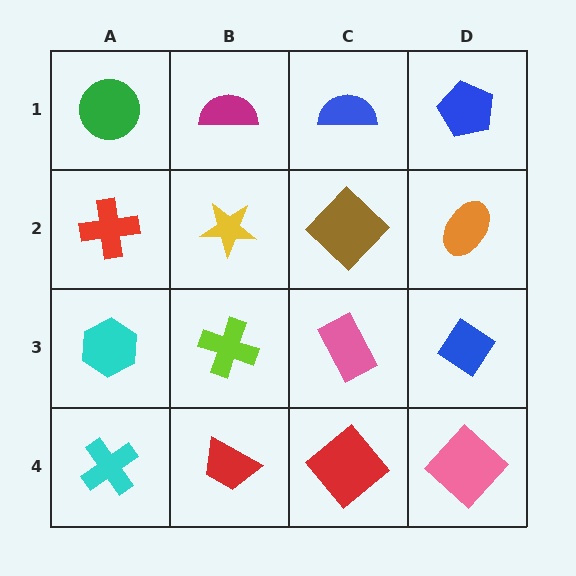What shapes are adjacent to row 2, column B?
A magenta semicircle (row 1, column B), a lime cross (row 3, column B), a red cross (row 2, column A), a brown diamond (row 2, column C).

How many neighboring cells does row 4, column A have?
2.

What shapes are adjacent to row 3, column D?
An orange ellipse (row 2, column D), a pink diamond (row 4, column D), a pink rectangle (row 3, column C).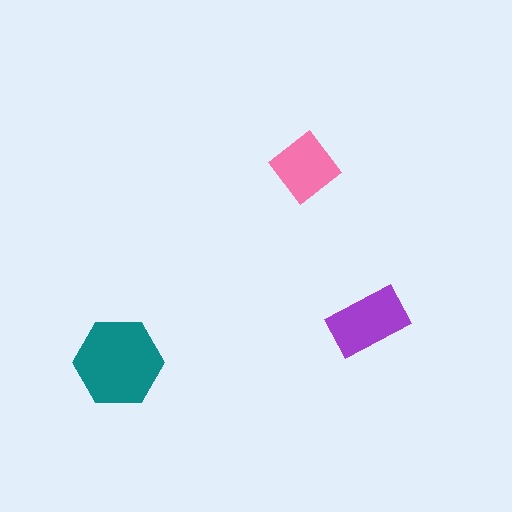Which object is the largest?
The teal hexagon.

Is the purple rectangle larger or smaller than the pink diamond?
Larger.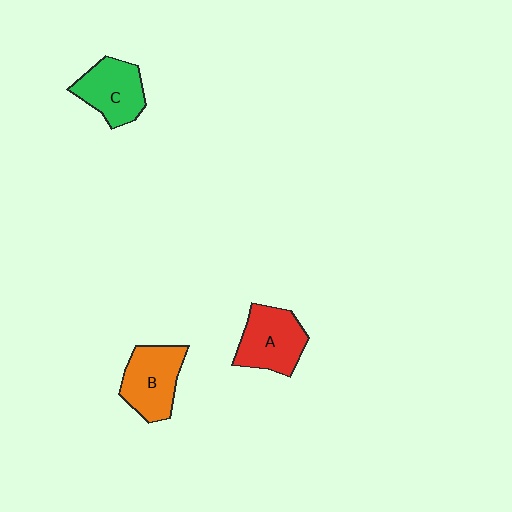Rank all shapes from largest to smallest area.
From largest to smallest: A (red), B (orange), C (green).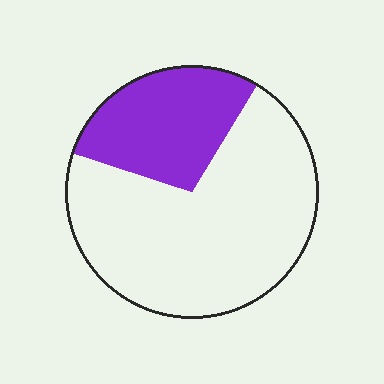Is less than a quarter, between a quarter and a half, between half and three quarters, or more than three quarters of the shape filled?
Between a quarter and a half.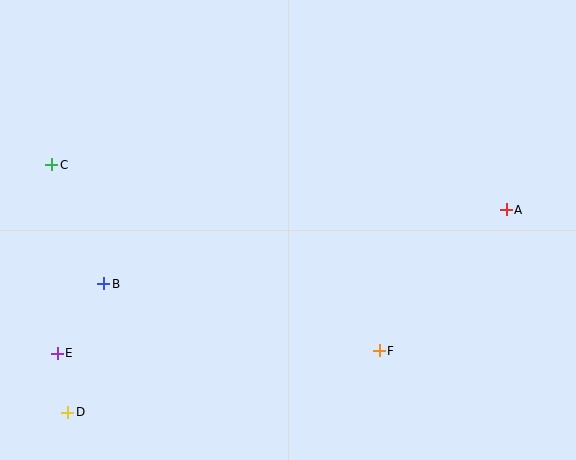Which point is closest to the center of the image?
Point F at (379, 351) is closest to the center.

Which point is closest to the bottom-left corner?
Point D is closest to the bottom-left corner.